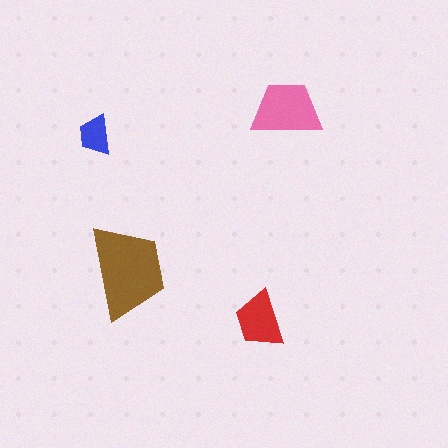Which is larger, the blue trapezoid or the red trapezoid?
The red one.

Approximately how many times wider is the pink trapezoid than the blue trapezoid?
About 2 times wider.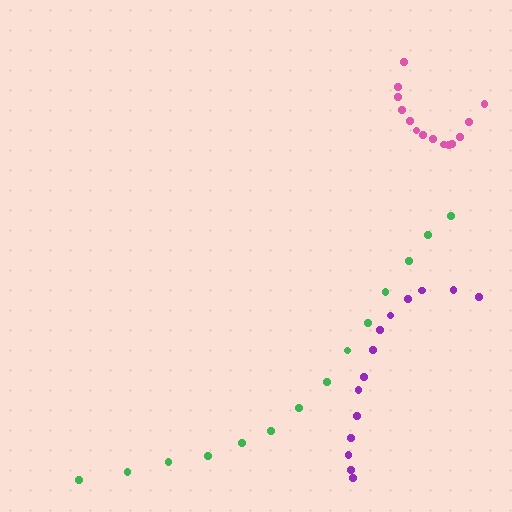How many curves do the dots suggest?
There are 3 distinct paths.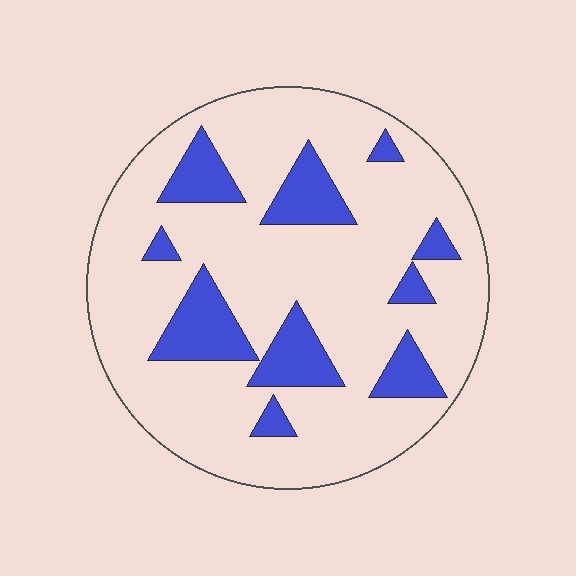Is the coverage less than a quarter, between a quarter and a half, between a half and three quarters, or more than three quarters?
Less than a quarter.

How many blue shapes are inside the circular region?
10.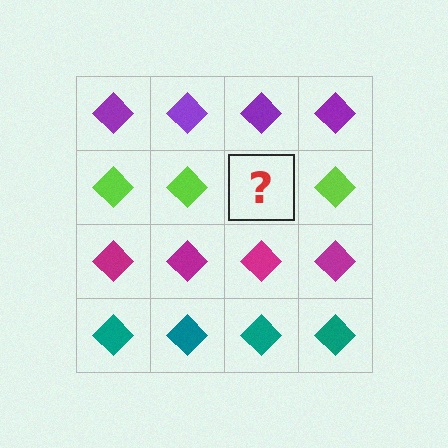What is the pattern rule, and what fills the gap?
The rule is that each row has a consistent color. The gap should be filled with a lime diamond.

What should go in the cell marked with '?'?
The missing cell should contain a lime diamond.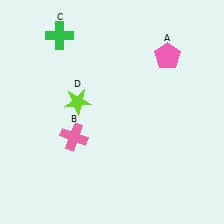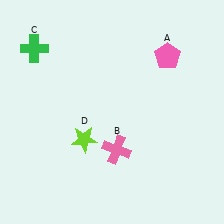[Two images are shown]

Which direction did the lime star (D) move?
The lime star (D) moved down.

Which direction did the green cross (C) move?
The green cross (C) moved left.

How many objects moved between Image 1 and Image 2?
3 objects moved between the two images.